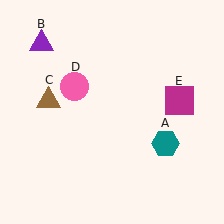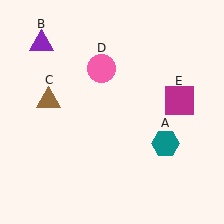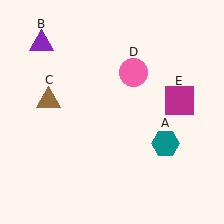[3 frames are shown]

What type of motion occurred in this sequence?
The pink circle (object D) rotated clockwise around the center of the scene.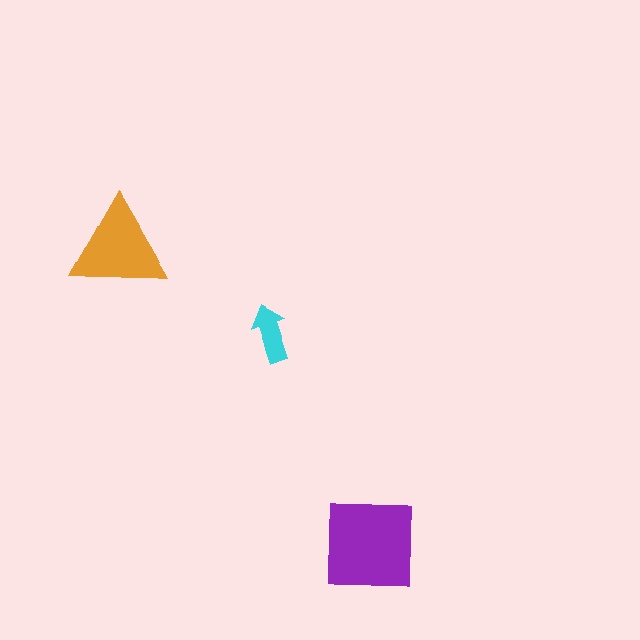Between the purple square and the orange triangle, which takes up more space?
The purple square.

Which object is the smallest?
The cyan arrow.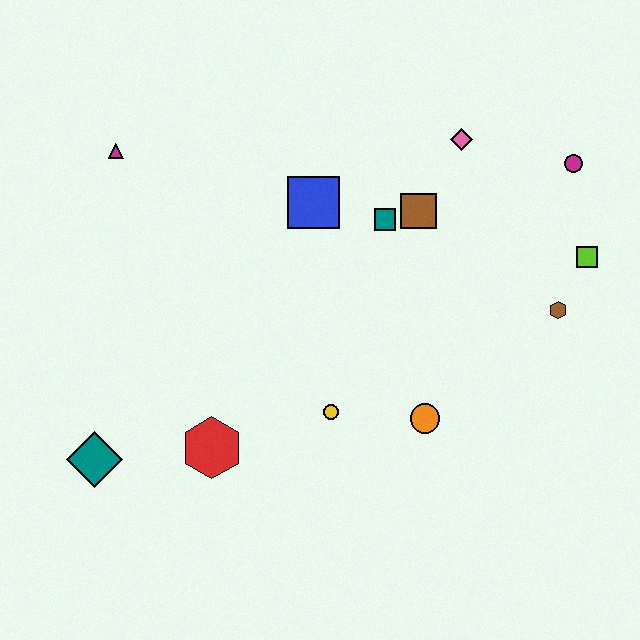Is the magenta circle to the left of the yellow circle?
No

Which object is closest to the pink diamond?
The brown square is closest to the pink diamond.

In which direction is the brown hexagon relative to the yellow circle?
The brown hexagon is to the right of the yellow circle.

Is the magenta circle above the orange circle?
Yes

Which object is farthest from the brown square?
The teal diamond is farthest from the brown square.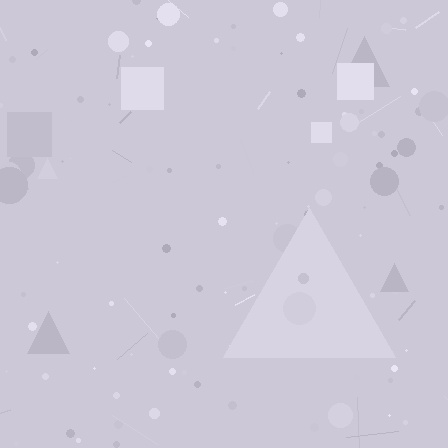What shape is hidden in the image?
A triangle is hidden in the image.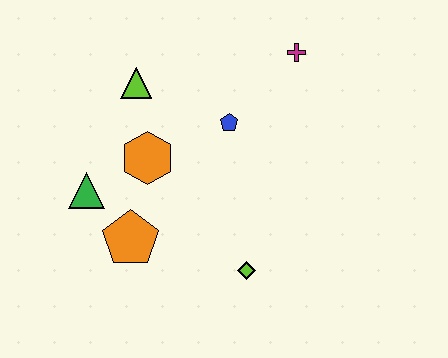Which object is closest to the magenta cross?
The blue pentagon is closest to the magenta cross.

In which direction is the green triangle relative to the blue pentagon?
The green triangle is to the left of the blue pentagon.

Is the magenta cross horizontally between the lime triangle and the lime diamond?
No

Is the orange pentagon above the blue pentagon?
No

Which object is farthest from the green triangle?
The magenta cross is farthest from the green triangle.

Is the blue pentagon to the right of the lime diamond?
No